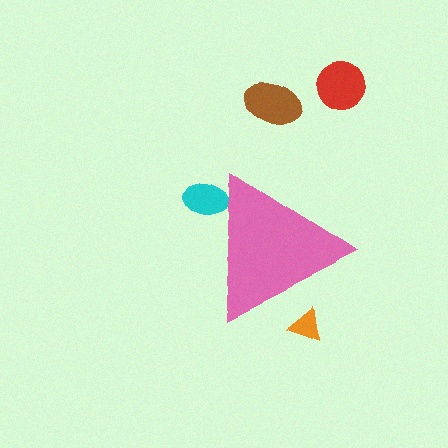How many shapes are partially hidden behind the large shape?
2 shapes are partially hidden.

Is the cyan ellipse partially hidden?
Yes, the cyan ellipse is partially hidden behind the pink triangle.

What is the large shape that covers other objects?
A pink triangle.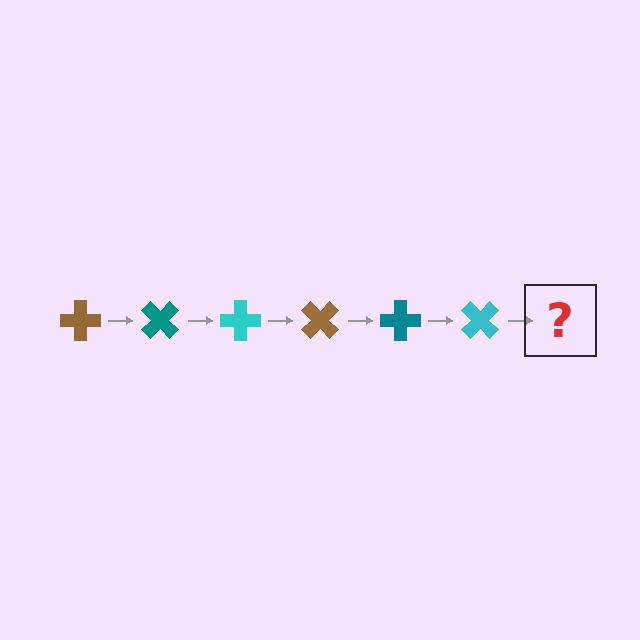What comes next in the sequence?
The next element should be a brown cross, rotated 270 degrees from the start.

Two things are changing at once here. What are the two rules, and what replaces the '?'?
The two rules are that it rotates 45 degrees each step and the color cycles through brown, teal, and cyan. The '?' should be a brown cross, rotated 270 degrees from the start.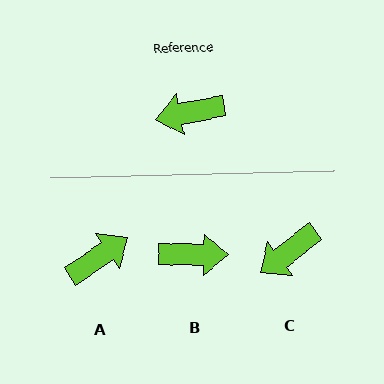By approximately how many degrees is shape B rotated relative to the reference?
Approximately 168 degrees counter-clockwise.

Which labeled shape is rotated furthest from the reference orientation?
B, about 168 degrees away.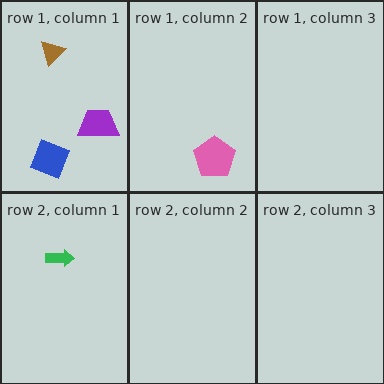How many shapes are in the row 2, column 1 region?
1.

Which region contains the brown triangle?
The row 1, column 1 region.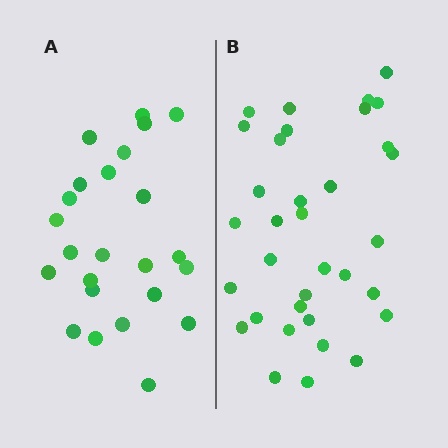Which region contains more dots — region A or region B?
Region B (the right region) has more dots.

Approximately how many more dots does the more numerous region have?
Region B has roughly 10 or so more dots than region A.